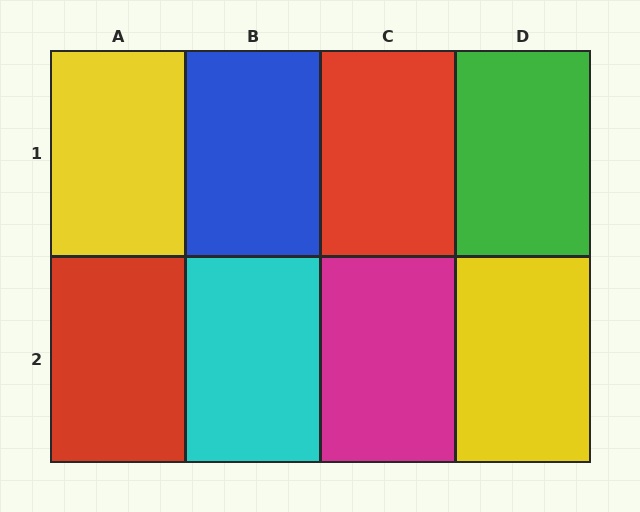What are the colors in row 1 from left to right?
Yellow, blue, red, green.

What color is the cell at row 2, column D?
Yellow.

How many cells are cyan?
1 cell is cyan.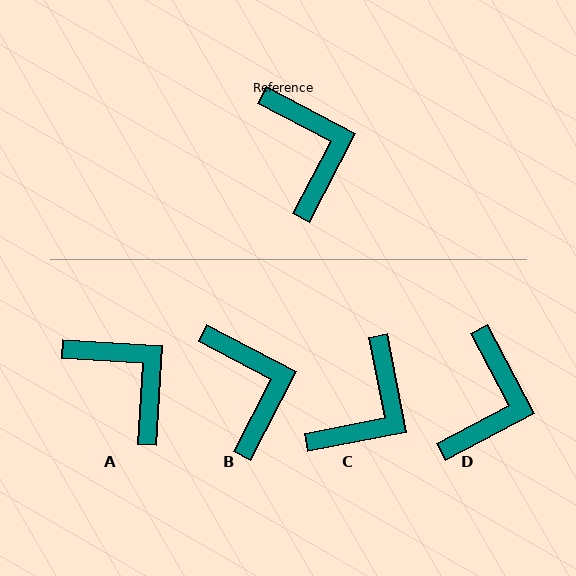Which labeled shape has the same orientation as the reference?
B.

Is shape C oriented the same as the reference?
No, it is off by about 51 degrees.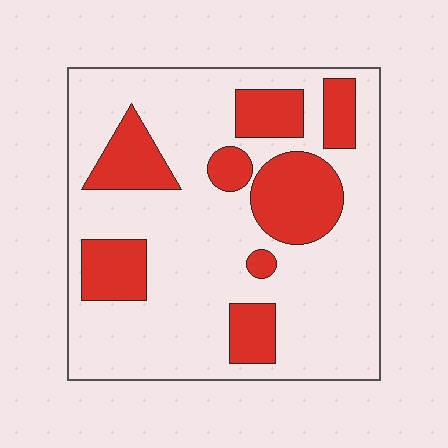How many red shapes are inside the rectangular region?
8.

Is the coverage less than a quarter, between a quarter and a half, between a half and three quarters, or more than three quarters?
Between a quarter and a half.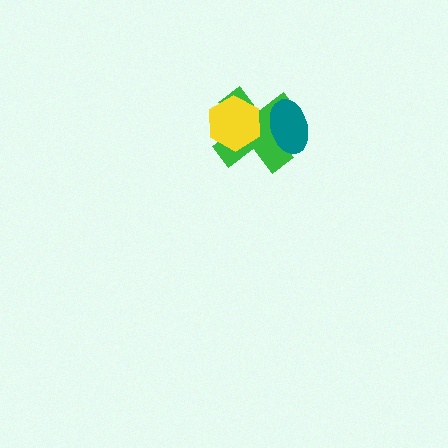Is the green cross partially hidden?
Yes, it is partially covered by another shape.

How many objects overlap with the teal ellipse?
1 object overlaps with the teal ellipse.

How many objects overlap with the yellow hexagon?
1 object overlaps with the yellow hexagon.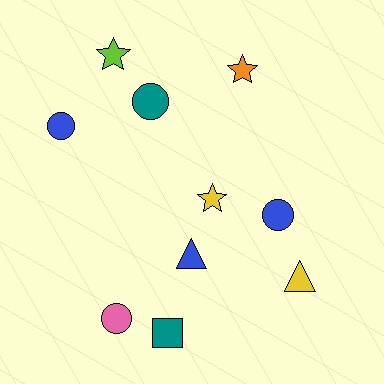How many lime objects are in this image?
There is 1 lime object.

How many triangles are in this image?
There are 2 triangles.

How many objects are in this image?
There are 10 objects.